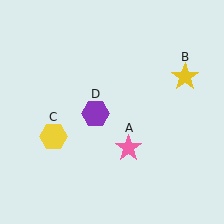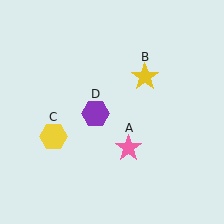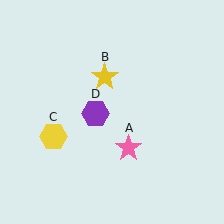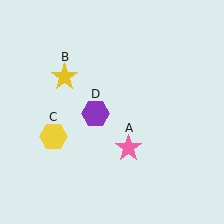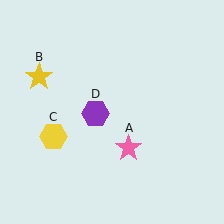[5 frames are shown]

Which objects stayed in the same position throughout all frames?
Pink star (object A) and yellow hexagon (object C) and purple hexagon (object D) remained stationary.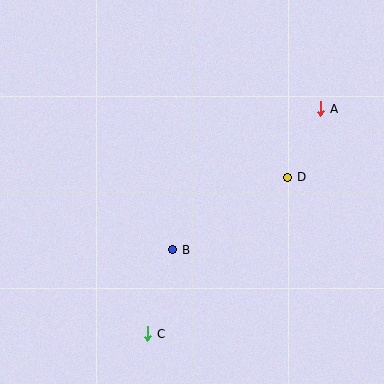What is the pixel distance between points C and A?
The distance between C and A is 284 pixels.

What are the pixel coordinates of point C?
Point C is at (148, 334).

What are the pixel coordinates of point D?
Point D is at (288, 177).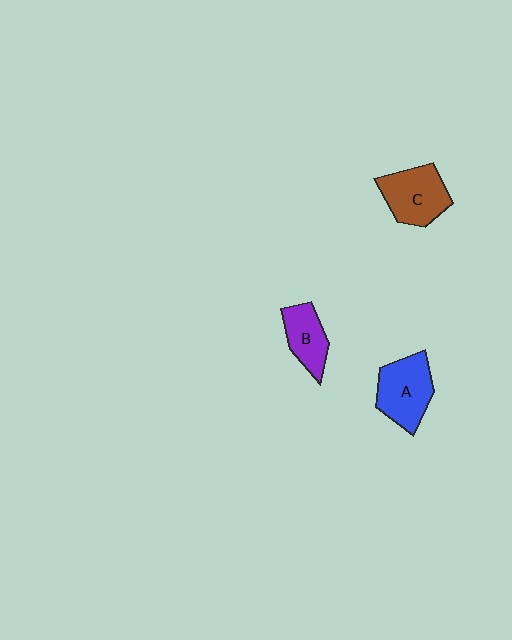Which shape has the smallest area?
Shape B (purple).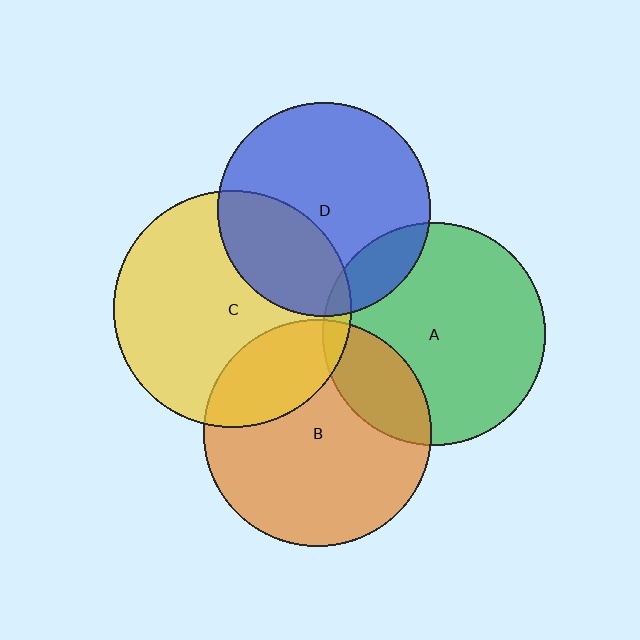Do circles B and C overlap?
Yes.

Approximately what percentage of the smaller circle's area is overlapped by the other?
Approximately 25%.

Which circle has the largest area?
Circle C (yellow).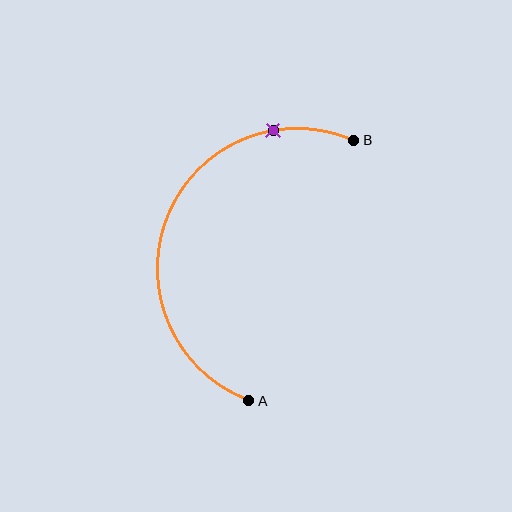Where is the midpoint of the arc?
The arc midpoint is the point on the curve farthest from the straight line joining A and B. It sits to the left of that line.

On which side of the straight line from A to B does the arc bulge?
The arc bulges to the left of the straight line connecting A and B.